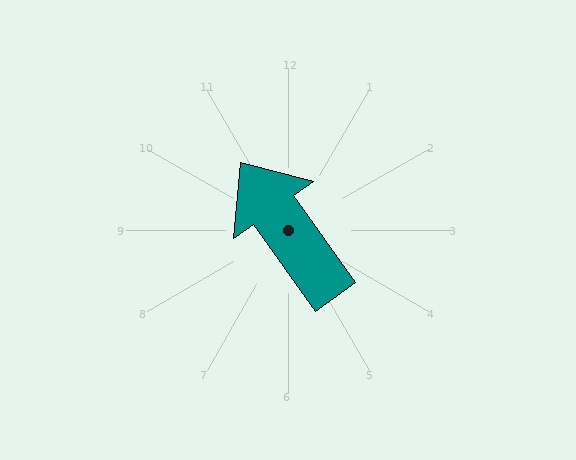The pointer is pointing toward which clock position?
Roughly 11 o'clock.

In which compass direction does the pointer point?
Northwest.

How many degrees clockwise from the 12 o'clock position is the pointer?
Approximately 325 degrees.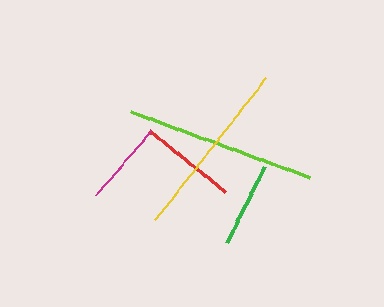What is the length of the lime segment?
The lime segment is approximately 190 pixels long.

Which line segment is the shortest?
The magenta line is the shortest at approximately 83 pixels.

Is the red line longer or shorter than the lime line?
The lime line is longer than the red line.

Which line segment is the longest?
The lime line is the longest at approximately 190 pixels.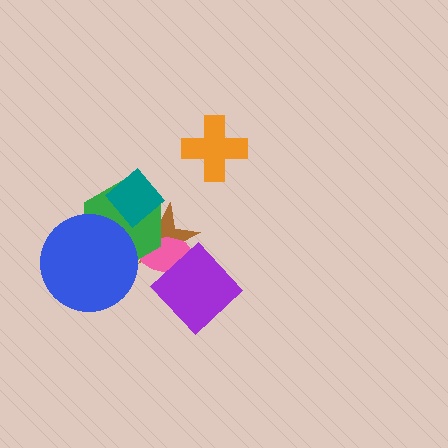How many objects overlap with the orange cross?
0 objects overlap with the orange cross.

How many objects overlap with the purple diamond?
2 objects overlap with the purple diamond.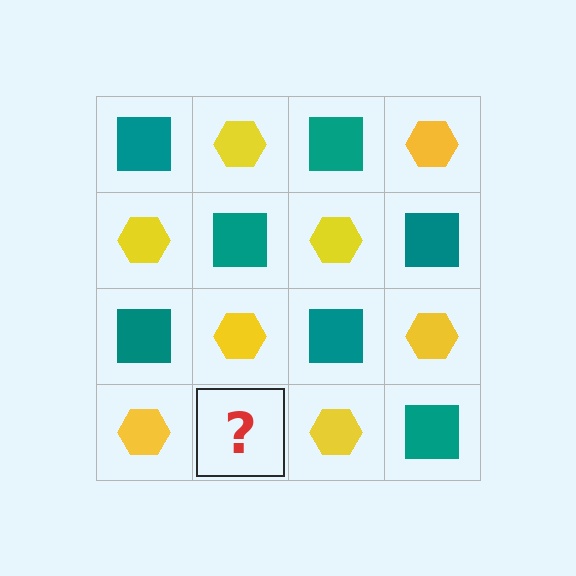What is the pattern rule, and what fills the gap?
The rule is that it alternates teal square and yellow hexagon in a checkerboard pattern. The gap should be filled with a teal square.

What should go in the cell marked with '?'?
The missing cell should contain a teal square.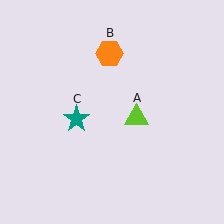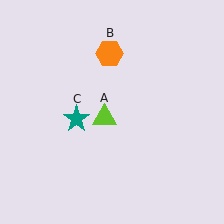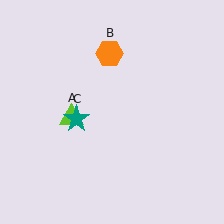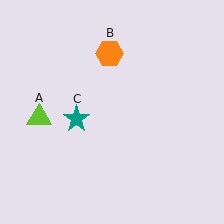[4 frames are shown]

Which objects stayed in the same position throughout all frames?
Orange hexagon (object B) and teal star (object C) remained stationary.